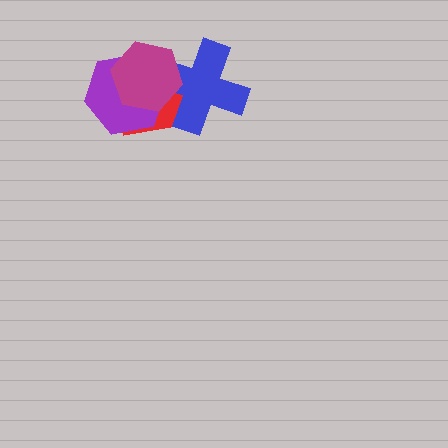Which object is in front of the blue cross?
The magenta hexagon is in front of the blue cross.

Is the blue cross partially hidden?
Yes, it is partially covered by another shape.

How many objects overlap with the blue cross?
3 objects overlap with the blue cross.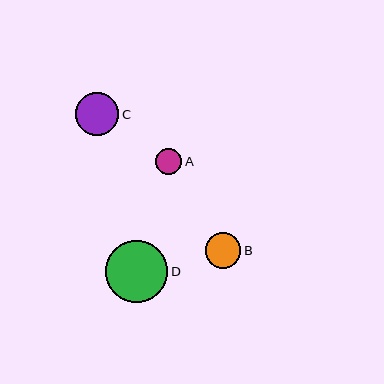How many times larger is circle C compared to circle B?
Circle C is approximately 1.2 times the size of circle B.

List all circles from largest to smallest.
From largest to smallest: D, C, B, A.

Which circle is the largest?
Circle D is the largest with a size of approximately 62 pixels.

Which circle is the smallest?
Circle A is the smallest with a size of approximately 26 pixels.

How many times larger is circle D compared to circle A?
Circle D is approximately 2.4 times the size of circle A.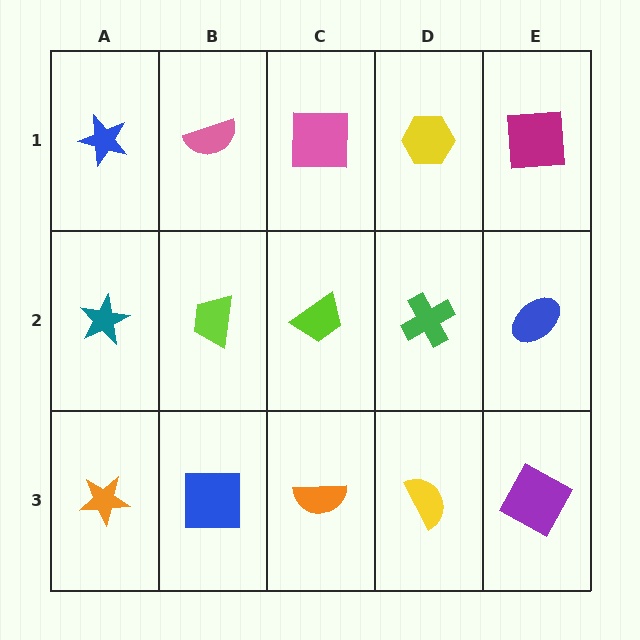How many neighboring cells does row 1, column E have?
2.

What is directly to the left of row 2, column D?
A lime trapezoid.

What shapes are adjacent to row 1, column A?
A teal star (row 2, column A), a pink semicircle (row 1, column B).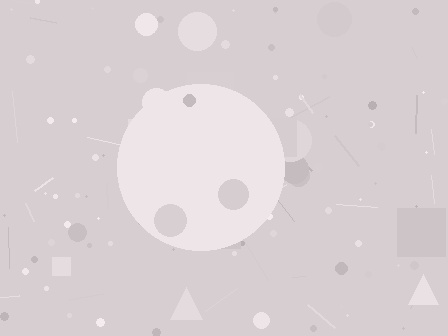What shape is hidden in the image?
A circle is hidden in the image.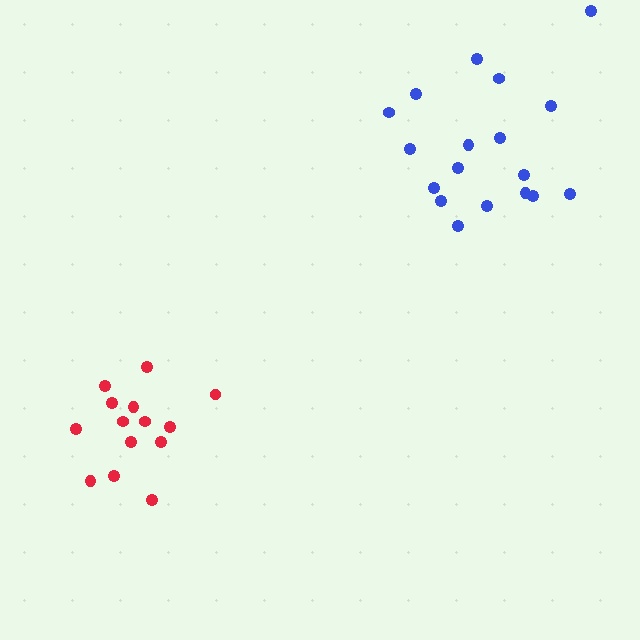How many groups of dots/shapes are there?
There are 2 groups.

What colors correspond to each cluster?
The clusters are colored: red, blue.